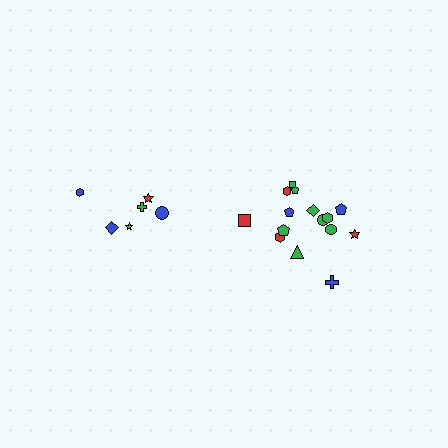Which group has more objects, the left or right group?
The right group.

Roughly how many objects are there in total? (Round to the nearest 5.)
Roughly 20 objects in total.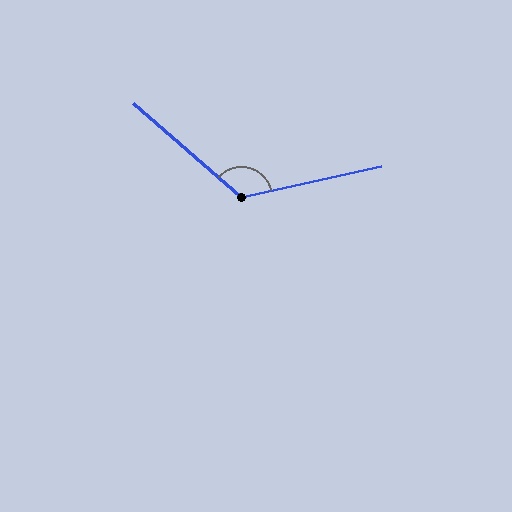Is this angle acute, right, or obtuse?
It is obtuse.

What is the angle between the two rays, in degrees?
Approximately 126 degrees.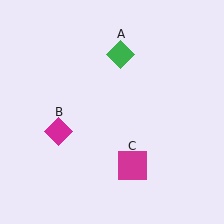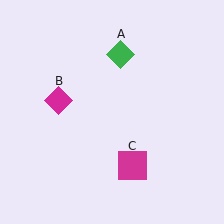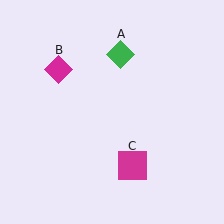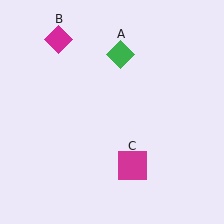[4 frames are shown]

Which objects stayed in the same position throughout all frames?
Green diamond (object A) and magenta square (object C) remained stationary.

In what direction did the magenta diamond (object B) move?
The magenta diamond (object B) moved up.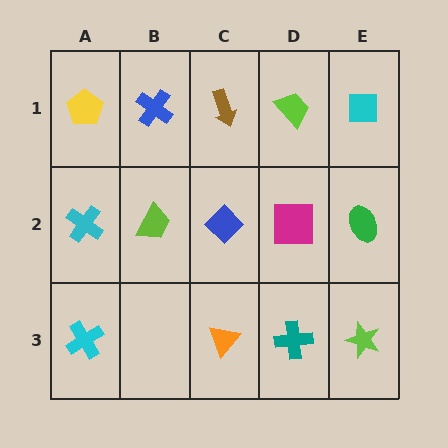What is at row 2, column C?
A blue diamond.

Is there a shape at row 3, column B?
No, that cell is empty.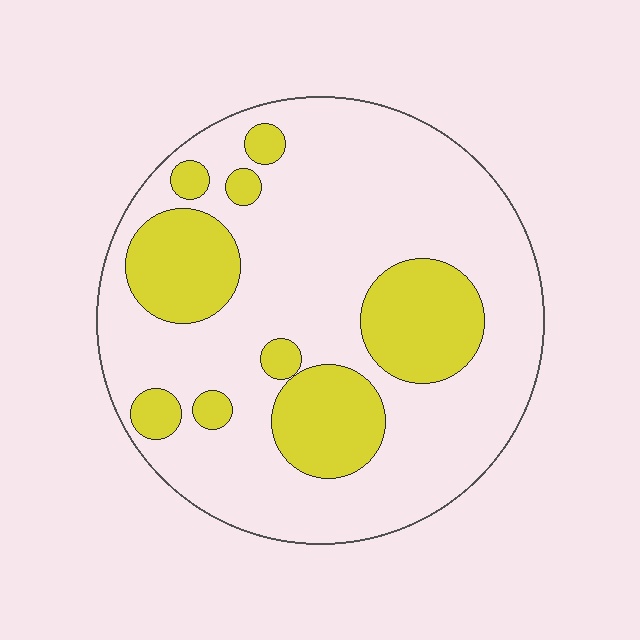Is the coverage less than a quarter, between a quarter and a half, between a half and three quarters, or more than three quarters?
Between a quarter and a half.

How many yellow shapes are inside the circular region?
9.